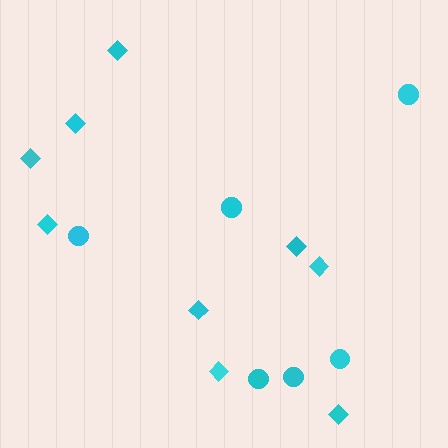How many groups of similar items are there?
There are 2 groups: one group of diamonds (9) and one group of circles (6).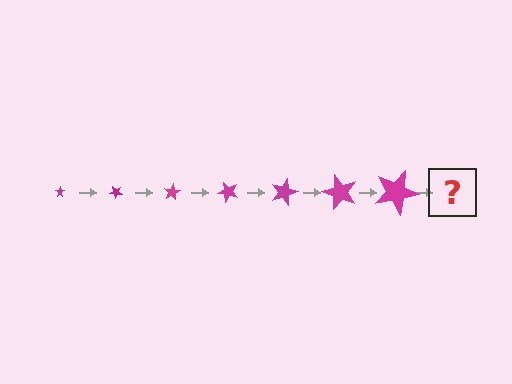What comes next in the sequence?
The next element should be a star, larger than the previous one and rotated 280 degrees from the start.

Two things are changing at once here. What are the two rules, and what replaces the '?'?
The two rules are that the star grows larger each step and it rotates 40 degrees each step. The '?' should be a star, larger than the previous one and rotated 280 degrees from the start.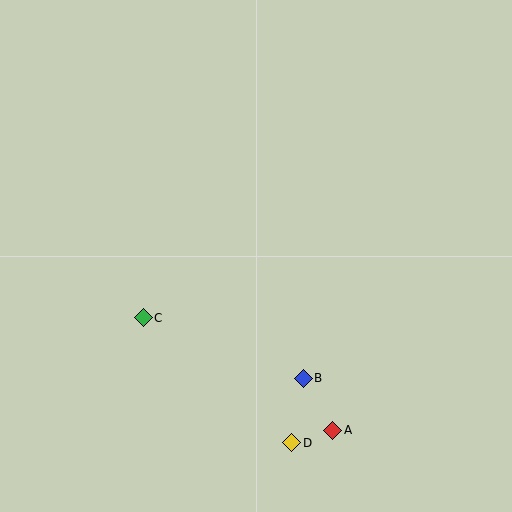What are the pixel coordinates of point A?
Point A is at (333, 430).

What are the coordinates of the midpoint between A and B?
The midpoint between A and B is at (318, 404).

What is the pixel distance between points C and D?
The distance between C and D is 194 pixels.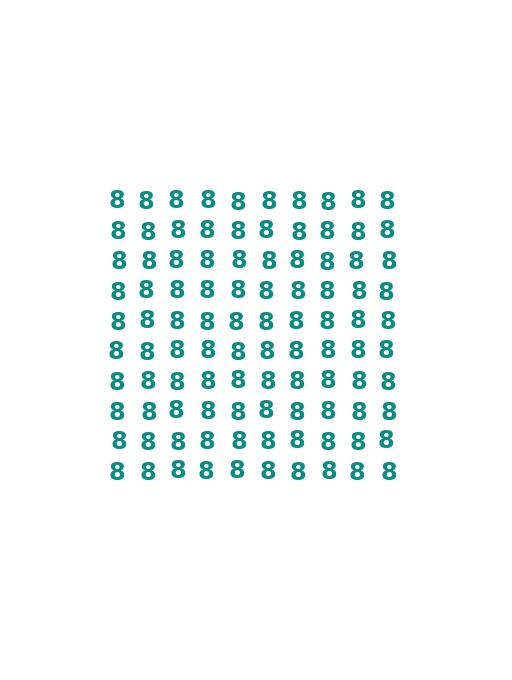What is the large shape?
The large shape is a square.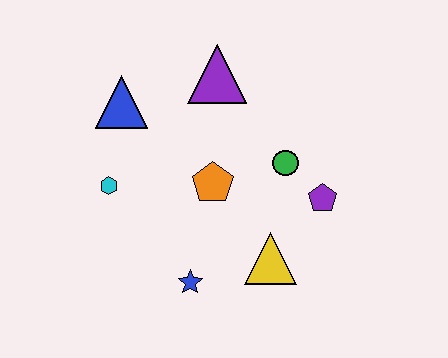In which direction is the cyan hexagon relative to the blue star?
The cyan hexagon is above the blue star.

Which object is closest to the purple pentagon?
The green circle is closest to the purple pentagon.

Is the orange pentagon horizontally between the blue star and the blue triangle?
No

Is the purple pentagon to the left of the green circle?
No